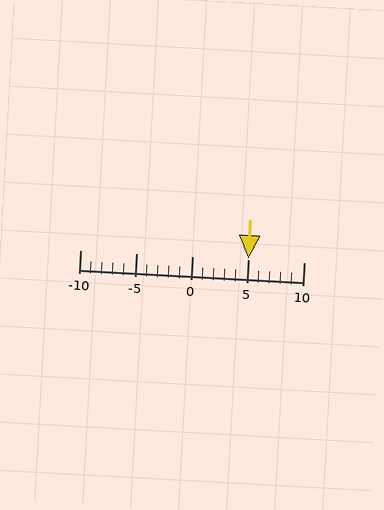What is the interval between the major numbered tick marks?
The major tick marks are spaced 5 units apart.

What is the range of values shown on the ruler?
The ruler shows values from -10 to 10.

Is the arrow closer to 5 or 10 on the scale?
The arrow is closer to 5.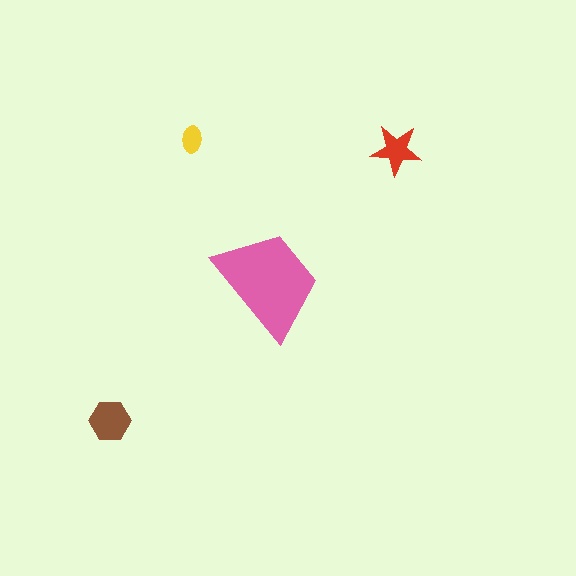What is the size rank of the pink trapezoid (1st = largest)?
1st.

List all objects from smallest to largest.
The yellow ellipse, the red star, the brown hexagon, the pink trapezoid.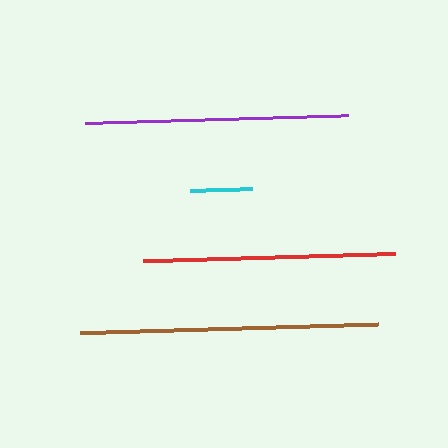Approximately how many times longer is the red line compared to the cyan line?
The red line is approximately 4.0 times the length of the cyan line.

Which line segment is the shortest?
The cyan line is the shortest at approximately 62 pixels.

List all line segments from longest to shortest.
From longest to shortest: brown, purple, red, cyan.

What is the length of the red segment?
The red segment is approximately 252 pixels long.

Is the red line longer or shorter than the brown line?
The brown line is longer than the red line.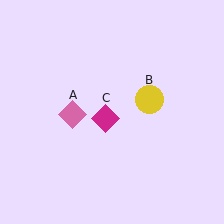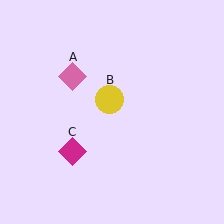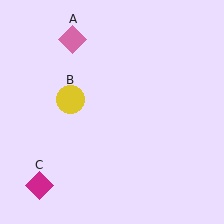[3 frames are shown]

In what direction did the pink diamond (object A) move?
The pink diamond (object A) moved up.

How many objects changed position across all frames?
3 objects changed position: pink diamond (object A), yellow circle (object B), magenta diamond (object C).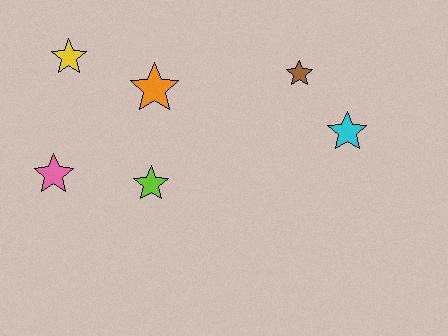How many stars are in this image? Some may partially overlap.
There are 6 stars.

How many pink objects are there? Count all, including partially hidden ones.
There is 1 pink object.